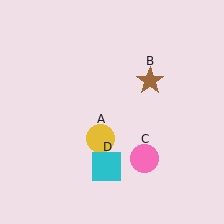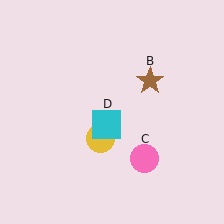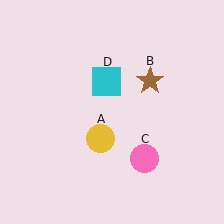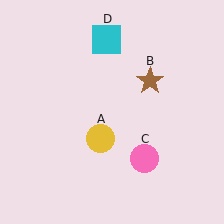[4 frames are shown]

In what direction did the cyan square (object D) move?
The cyan square (object D) moved up.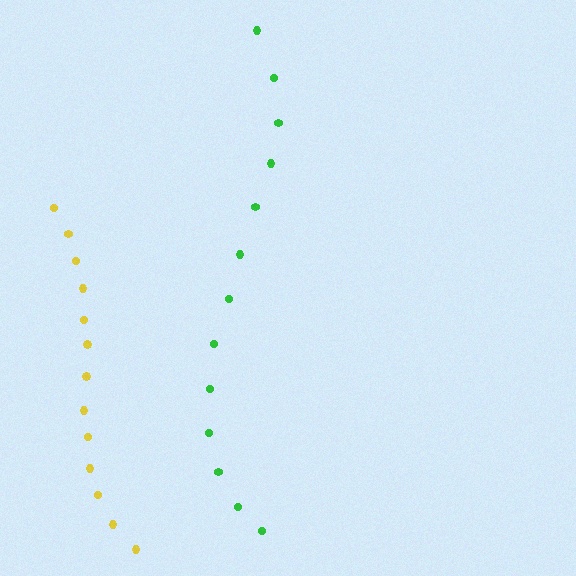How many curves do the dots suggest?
There are 2 distinct paths.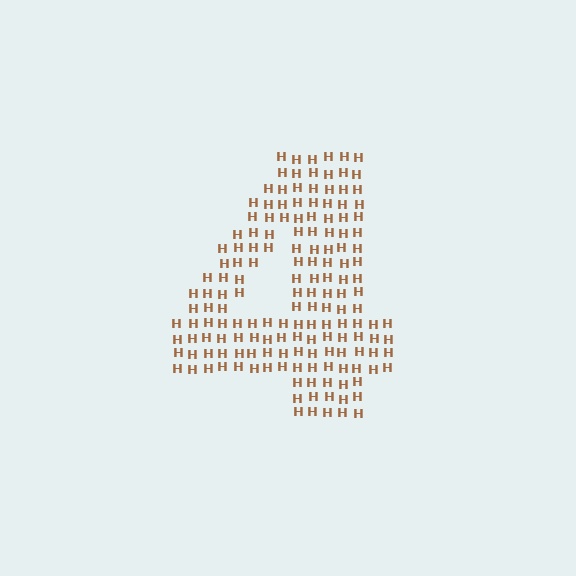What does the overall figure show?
The overall figure shows the digit 4.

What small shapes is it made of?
It is made of small letter H's.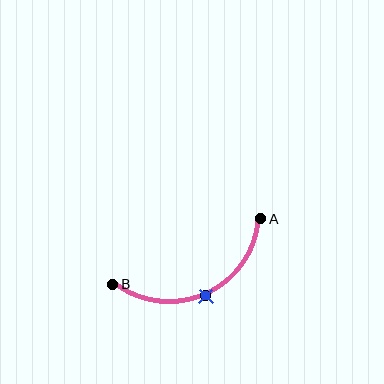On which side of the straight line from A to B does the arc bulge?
The arc bulges below the straight line connecting A and B.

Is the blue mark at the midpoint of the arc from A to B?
Yes. The blue mark lies on the arc at equal arc-length from both A and B — it is the arc midpoint.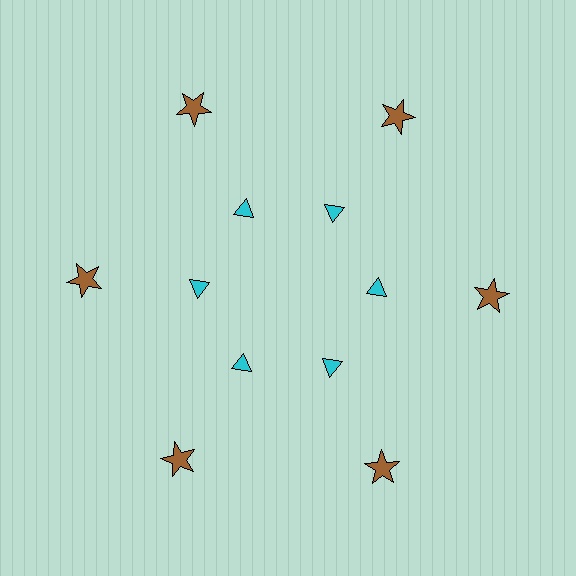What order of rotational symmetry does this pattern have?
This pattern has 6-fold rotational symmetry.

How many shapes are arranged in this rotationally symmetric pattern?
There are 12 shapes, arranged in 6 groups of 2.